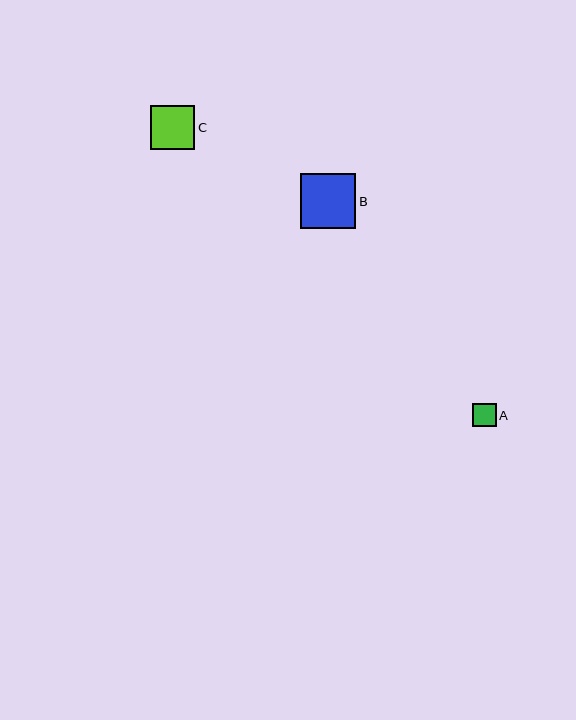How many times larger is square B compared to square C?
Square B is approximately 1.3 times the size of square C.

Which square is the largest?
Square B is the largest with a size of approximately 56 pixels.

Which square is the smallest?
Square A is the smallest with a size of approximately 23 pixels.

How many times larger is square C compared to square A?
Square C is approximately 1.9 times the size of square A.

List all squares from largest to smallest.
From largest to smallest: B, C, A.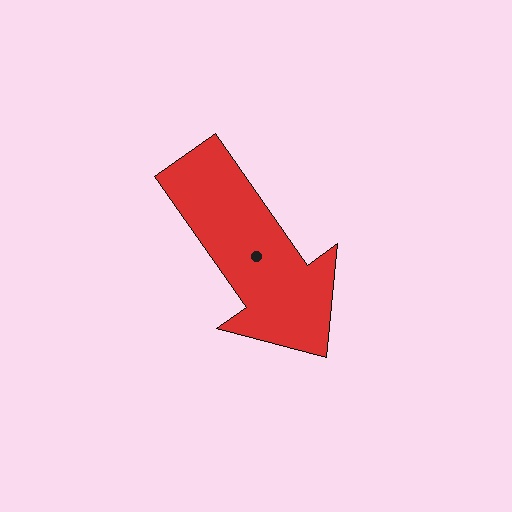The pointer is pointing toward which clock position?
Roughly 5 o'clock.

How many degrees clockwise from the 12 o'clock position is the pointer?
Approximately 145 degrees.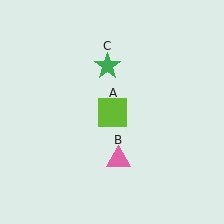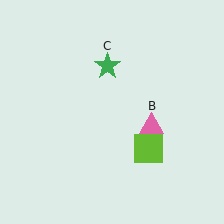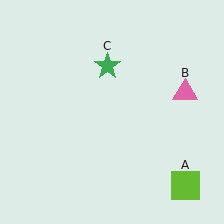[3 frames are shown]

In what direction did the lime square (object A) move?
The lime square (object A) moved down and to the right.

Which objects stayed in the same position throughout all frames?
Green star (object C) remained stationary.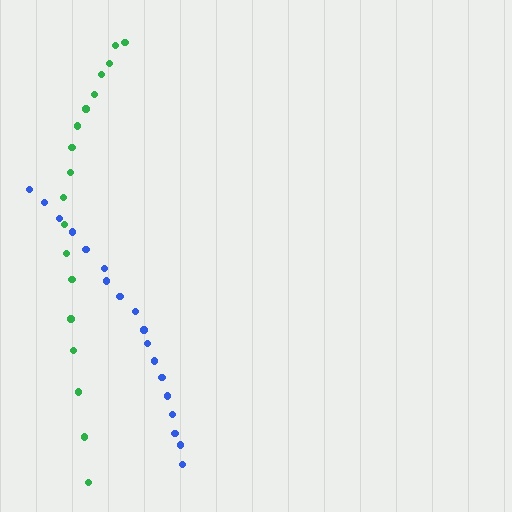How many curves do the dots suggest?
There are 2 distinct paths.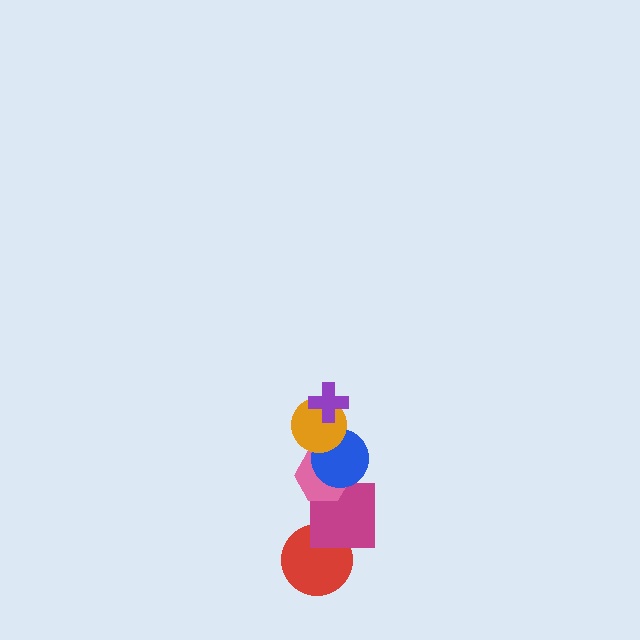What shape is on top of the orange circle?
The purple cross is on top of the orange circle.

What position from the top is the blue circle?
The blue circle is 3rd from the top.